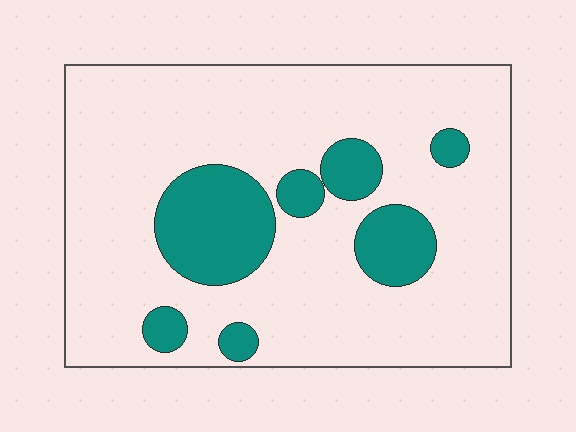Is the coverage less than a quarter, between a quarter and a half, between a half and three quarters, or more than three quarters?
Less than a quarter.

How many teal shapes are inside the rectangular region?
7.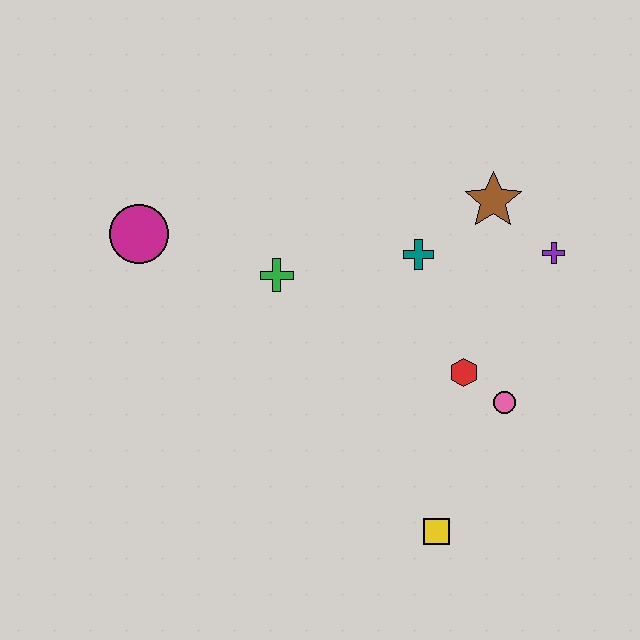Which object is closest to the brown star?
The purple cross is closest to the brown star.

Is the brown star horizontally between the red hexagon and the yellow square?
No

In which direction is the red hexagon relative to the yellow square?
The red hexagon is above the yellow square.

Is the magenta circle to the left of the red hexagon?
Yes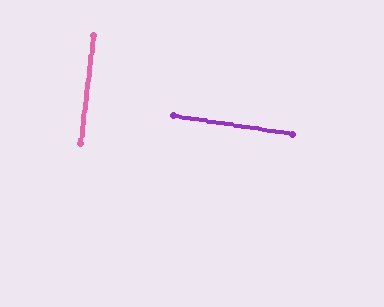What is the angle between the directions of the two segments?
Approximately 88 degrees.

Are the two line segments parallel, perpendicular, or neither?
Perpendicular — they meet at approximately 88°.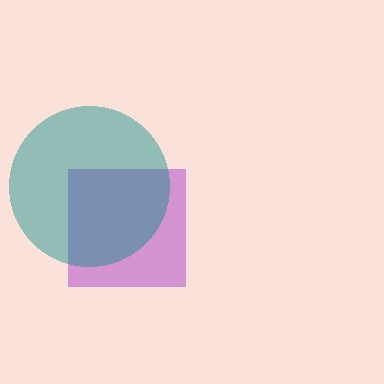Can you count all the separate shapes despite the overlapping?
Yes, there are 2 separate shapes.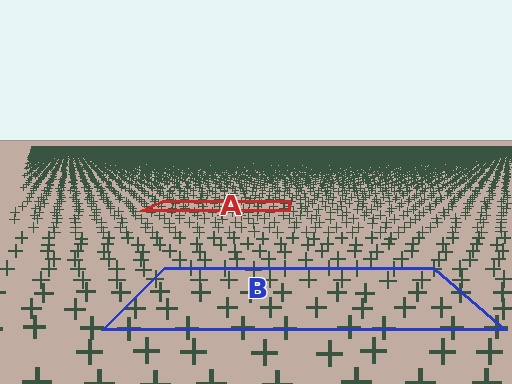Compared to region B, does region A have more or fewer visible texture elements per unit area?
Region A has more texture elements per unit area — they are packed more densely because it is farther away.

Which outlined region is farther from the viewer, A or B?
Region A is farther from the viewer — the texture elements inside it appear smaller and more densely packed.